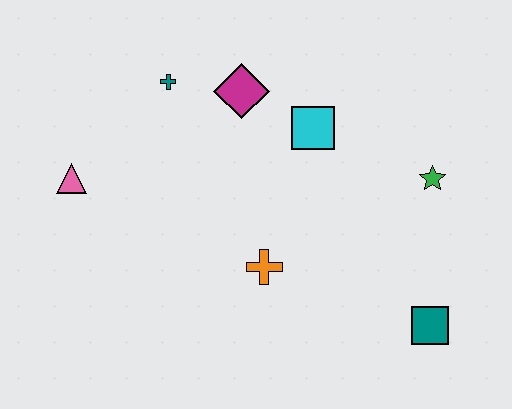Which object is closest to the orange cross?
The cyan square is closest to the orange cross.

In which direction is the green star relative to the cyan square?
The green star is to the right of the cyan square.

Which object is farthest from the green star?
The pink triangle is farthest from the green star.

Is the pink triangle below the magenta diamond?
Yes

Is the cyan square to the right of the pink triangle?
Yes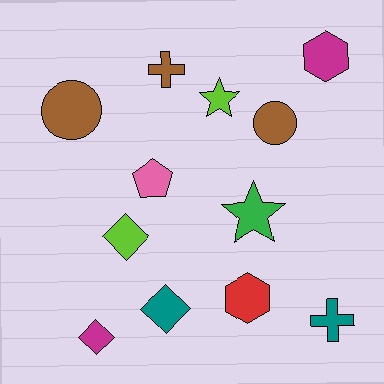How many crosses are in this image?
There are 2 crosses.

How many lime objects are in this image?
There are 2 lime objects.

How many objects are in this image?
There are 12 objects.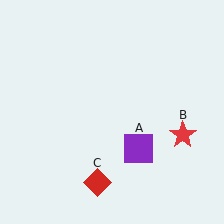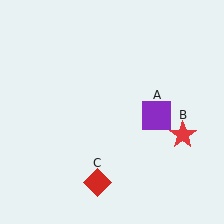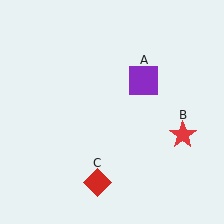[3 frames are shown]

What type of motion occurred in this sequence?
The purple square (object A) rotated counterclockwise around the center of the scene.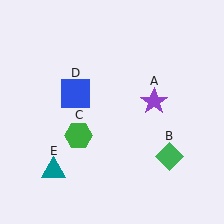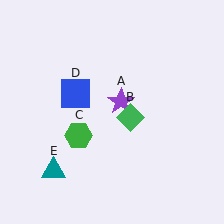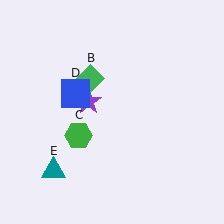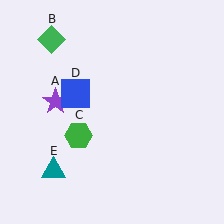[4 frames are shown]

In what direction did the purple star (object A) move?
The purple star (object A) moved left.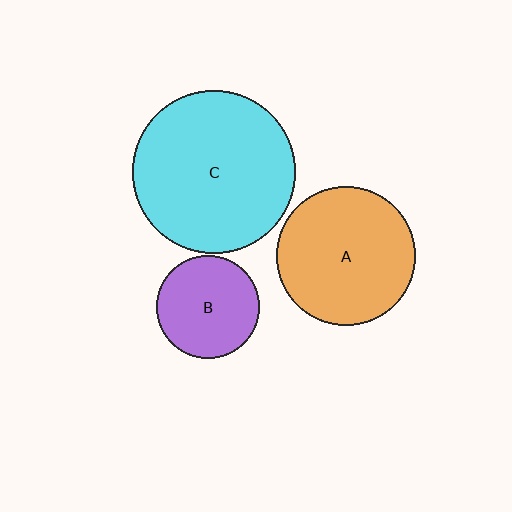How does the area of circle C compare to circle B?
Approximately 2.5 times.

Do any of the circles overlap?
No, none of the circles overlap.